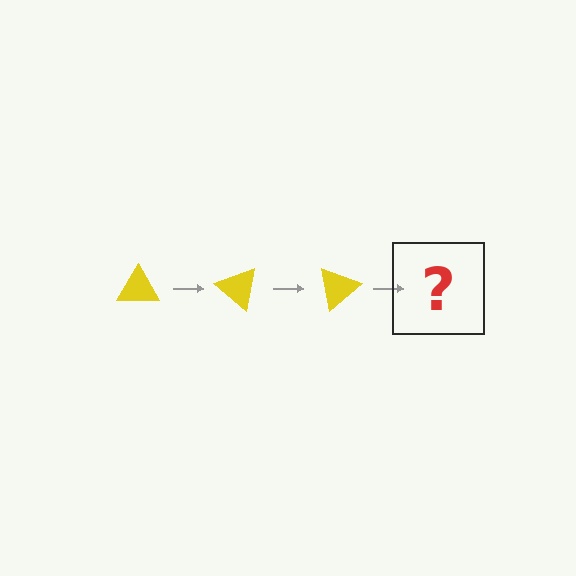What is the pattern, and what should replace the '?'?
The pattern is that the triangle rotates 40 degrees each step. The '?' should be a yellow triangle rotated 120 degrees.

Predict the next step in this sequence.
The next step is a yellow triangle rotated 120 degrees.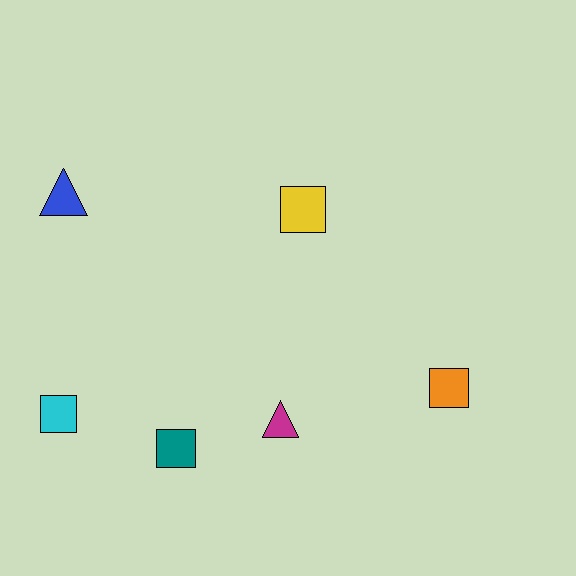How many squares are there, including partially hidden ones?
There are 4 squares.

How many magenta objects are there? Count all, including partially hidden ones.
There is 1 magenta object.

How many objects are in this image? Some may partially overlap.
There are 6 objects.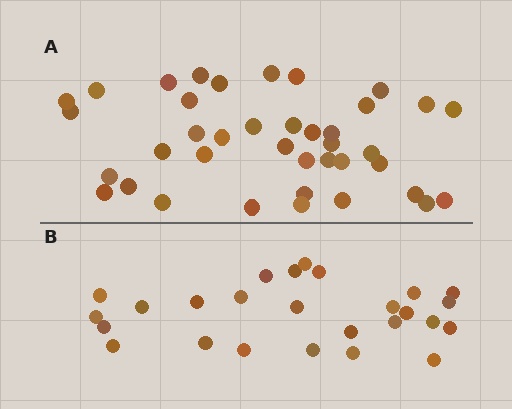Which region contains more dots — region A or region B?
Region A (the top region) has more dots.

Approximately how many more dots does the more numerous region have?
Region A has approximately 15 more dots than region B.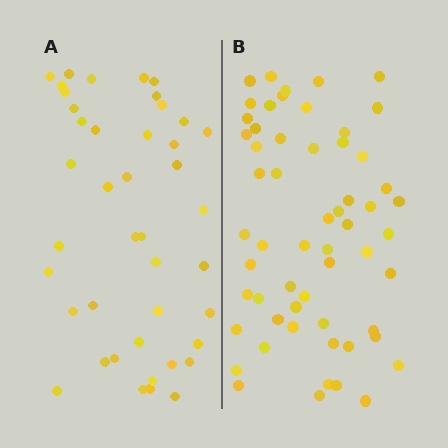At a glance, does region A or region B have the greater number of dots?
Region B (the right region) has more dots.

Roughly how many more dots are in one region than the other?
Region B has approximately 15 more dots than region A.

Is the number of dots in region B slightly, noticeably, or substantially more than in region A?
Region B has noticeably more, but not dramatically so. The ratio is roughly 1.4 to 1.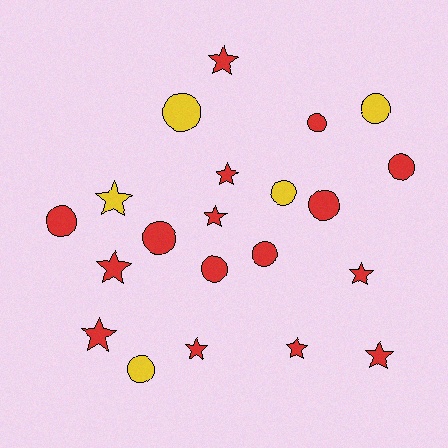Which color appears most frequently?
Red, with 16 objects.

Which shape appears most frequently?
Circle, with 11 objects.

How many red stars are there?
There are 9 red stars.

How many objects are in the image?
There are 21 objects.